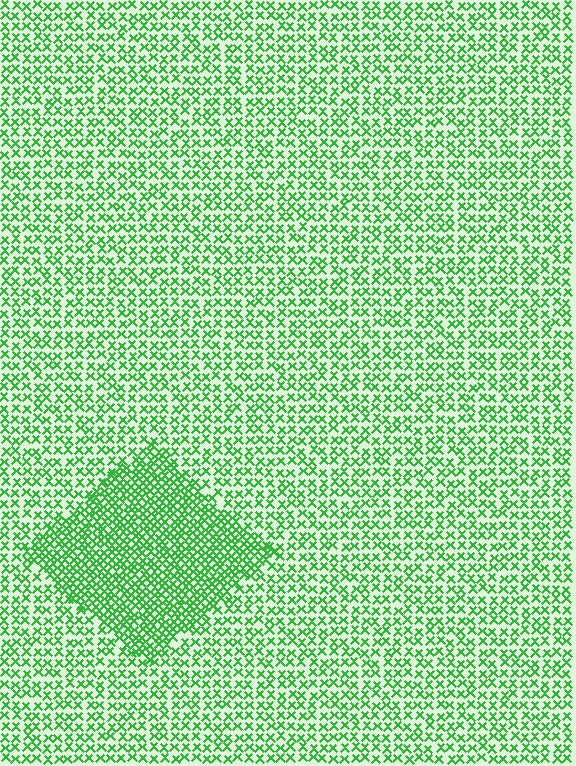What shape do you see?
I see a diamond.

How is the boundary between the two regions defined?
The boundary is defined by a change in element density (approximately 1.9x ratio). All elements are the same color, size, and shape.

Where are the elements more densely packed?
The elements are more densely packed inside the diamond boundary.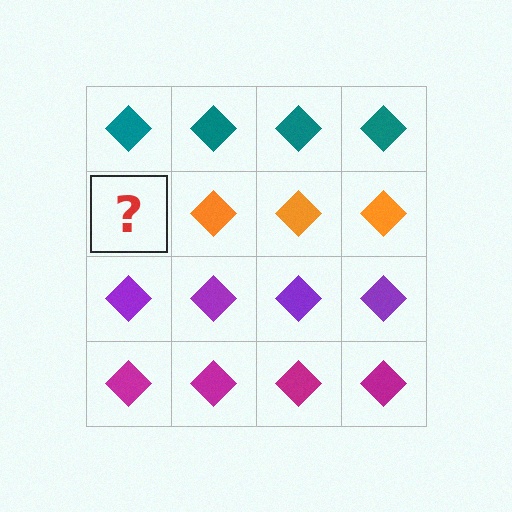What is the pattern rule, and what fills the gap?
The rule is that each row has a consistent color. The gap should be filled with an orange diamond.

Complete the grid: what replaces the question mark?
The question mark should be replaced with an orange diamond.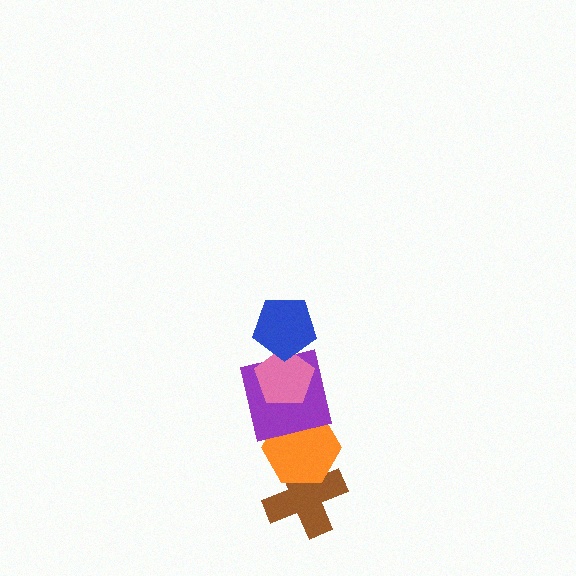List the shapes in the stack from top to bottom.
From top to bottom: the blue pentagon, the pink pentagon, the purple square, the orange hexagon, the brown cross.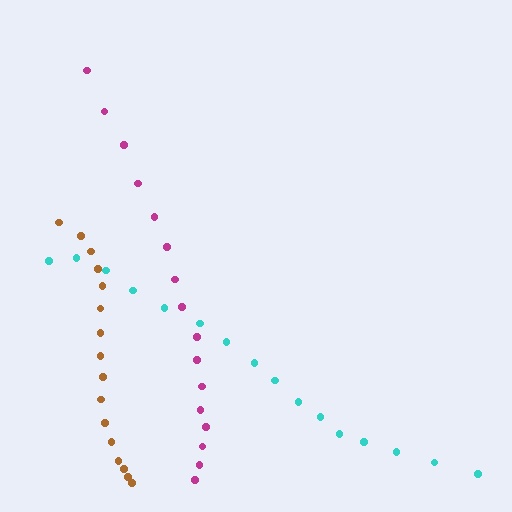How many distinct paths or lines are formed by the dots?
There are 3 distinct paths.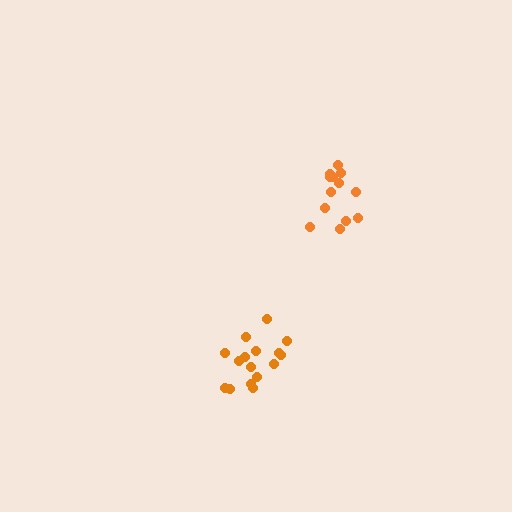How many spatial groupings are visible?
There are 2 spatial groupings.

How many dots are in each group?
Group 1: 13 dots, Group 2: 16 dots (29 total).